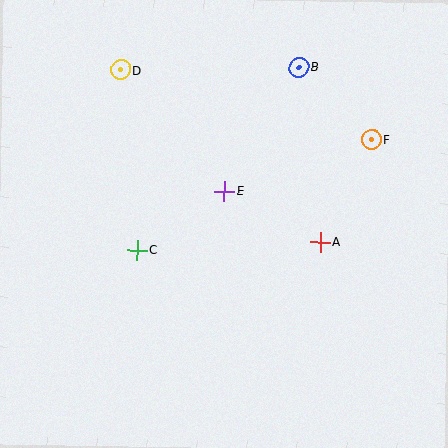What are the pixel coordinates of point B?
Point B is at (299, 68).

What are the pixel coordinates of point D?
Point D is at (120, 70).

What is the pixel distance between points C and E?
The distance between C and E is 105 pixels.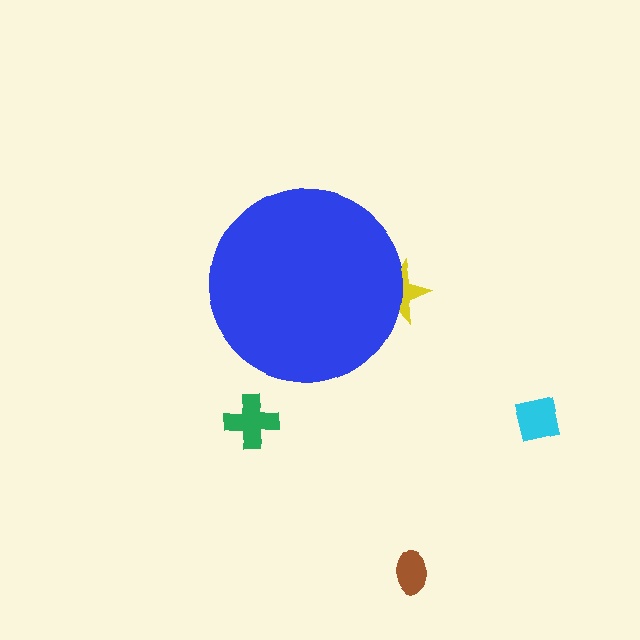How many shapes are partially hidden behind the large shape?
1 shape is partially hidden.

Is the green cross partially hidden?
No, the green cross is fully visible.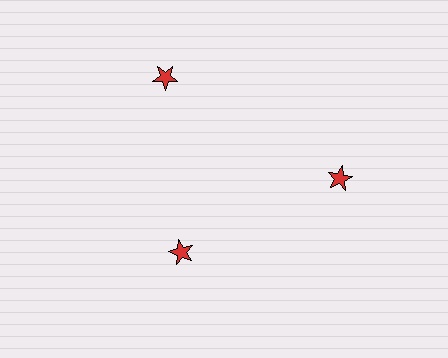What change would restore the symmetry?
The symmetry would be restored by moving it outward, back onto the ring so that all 3 stars sit at equal angles and equal distance from the center.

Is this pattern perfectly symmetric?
No. The 3 red stars are arranged in a ring, but one element near the 7 o'clock position is pulled inward toward the center, breaking the 3-fold rotational symmetry.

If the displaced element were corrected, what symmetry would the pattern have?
It would have 3-fold rotational symmetry — the pattern would map onto itself every 120 degrees.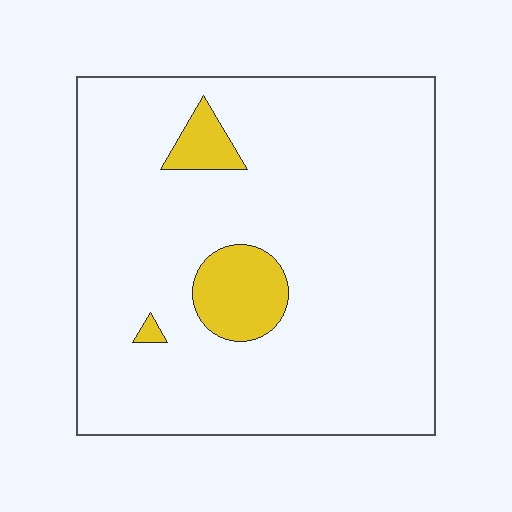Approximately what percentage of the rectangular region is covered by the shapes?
Approximately 10%.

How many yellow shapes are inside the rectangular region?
3.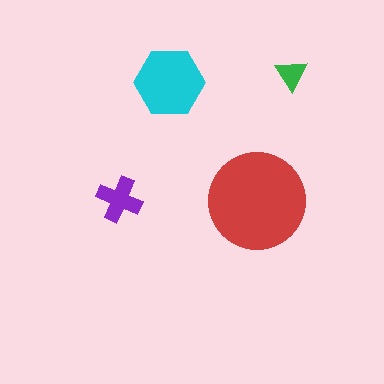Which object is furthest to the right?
The green triangle is rightmost.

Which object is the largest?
The red circle.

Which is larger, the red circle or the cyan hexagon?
The red circle.